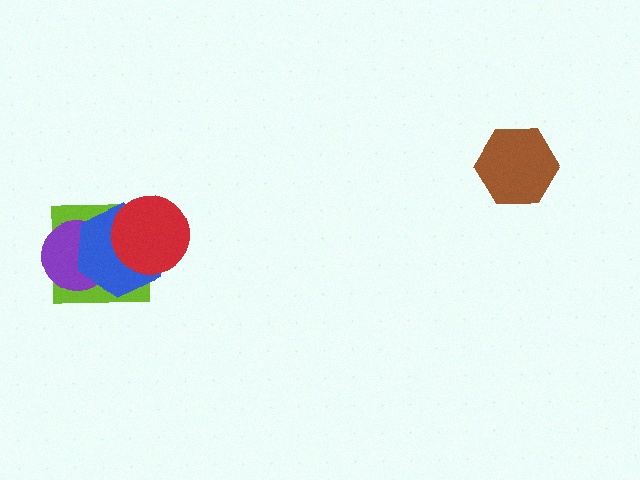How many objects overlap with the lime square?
3 objects overlap with the lime square.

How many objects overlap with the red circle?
2 objects overlap with the red circle.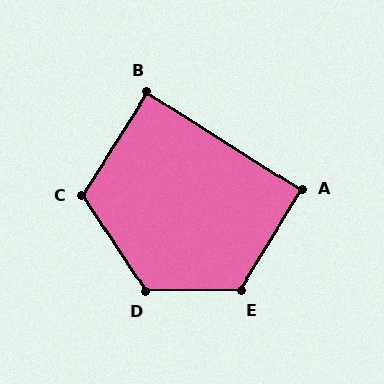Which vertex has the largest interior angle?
D, at approximately 123 degrees.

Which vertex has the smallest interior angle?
B, at approximately 90 degrees.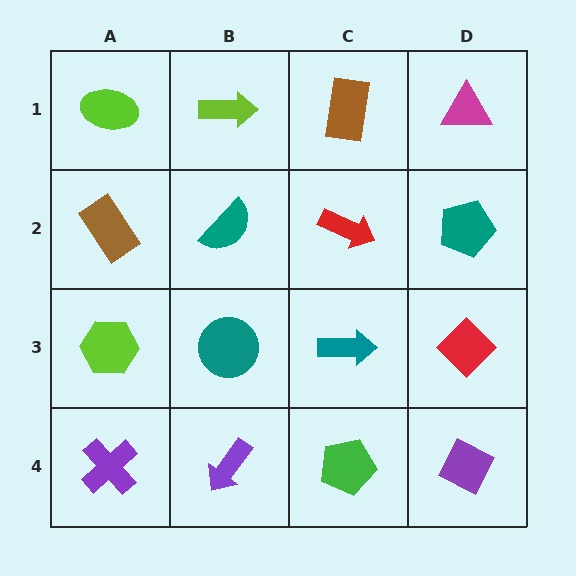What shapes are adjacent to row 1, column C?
A red arrow (row 2, column C), a lime arrow (row 1, column B), a magenta triangle (row 1, column D).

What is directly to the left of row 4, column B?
A purple cross.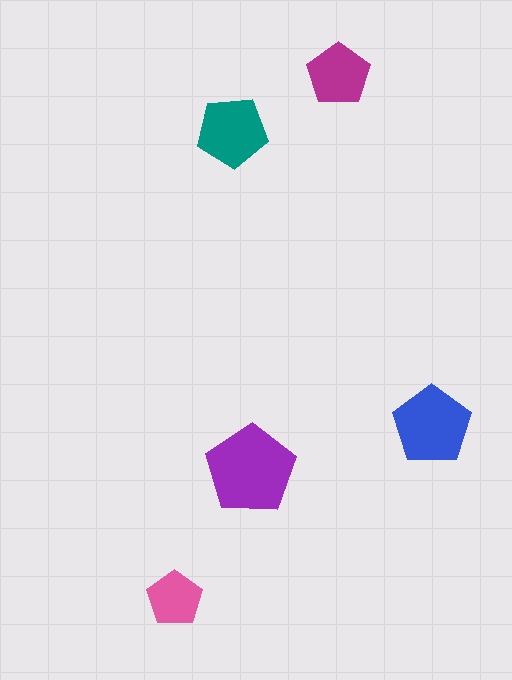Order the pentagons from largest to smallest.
the purple one, the blue one, the teal one, the magenta one, the pink one.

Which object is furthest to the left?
The pink pentagon is leftmost.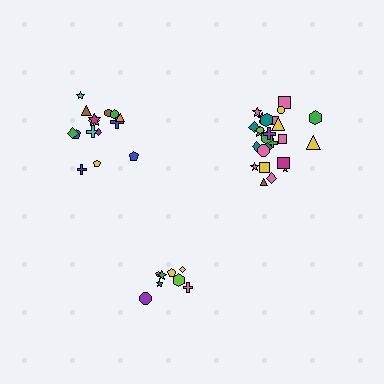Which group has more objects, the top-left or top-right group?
The top-right group.